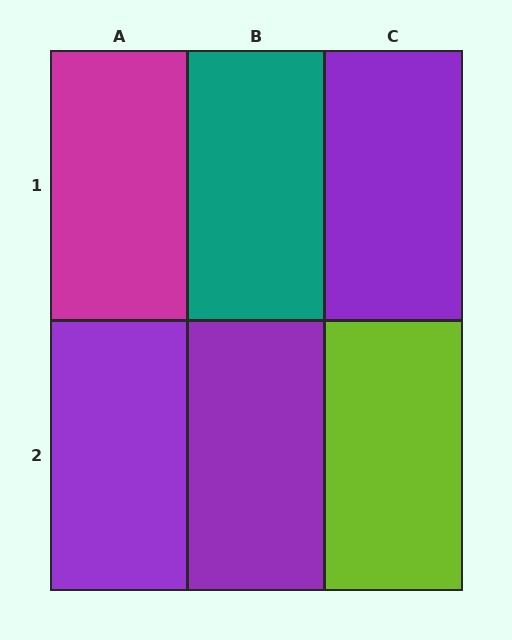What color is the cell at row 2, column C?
Lime.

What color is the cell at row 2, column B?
Purple.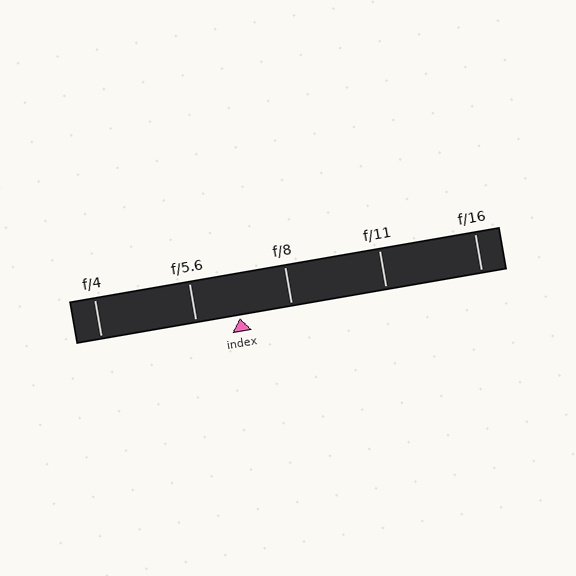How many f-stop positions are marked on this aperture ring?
There are 5 f-stop positions marked.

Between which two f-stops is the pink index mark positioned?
The index mark is between f/5.6 and f/8.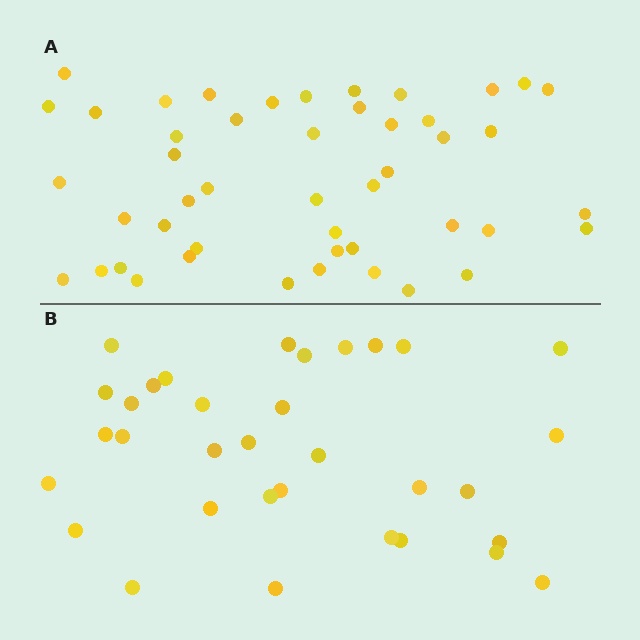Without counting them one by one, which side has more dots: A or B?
Region A (the top region) has more dots.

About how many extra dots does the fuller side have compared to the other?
Region A has approximately 15 more dots than region B.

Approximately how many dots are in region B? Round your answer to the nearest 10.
About 30 dots. (The exact count is 33, which rounds to 30.)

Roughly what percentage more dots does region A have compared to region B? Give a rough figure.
About 40% more.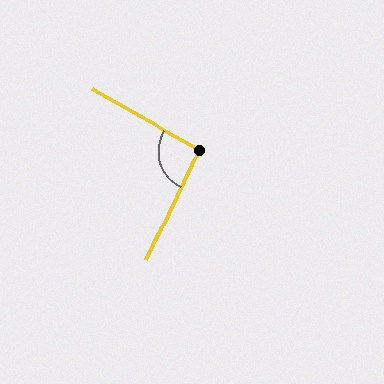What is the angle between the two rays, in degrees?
Approximately 94 degrees.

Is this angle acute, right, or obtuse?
It is approximately a right angle.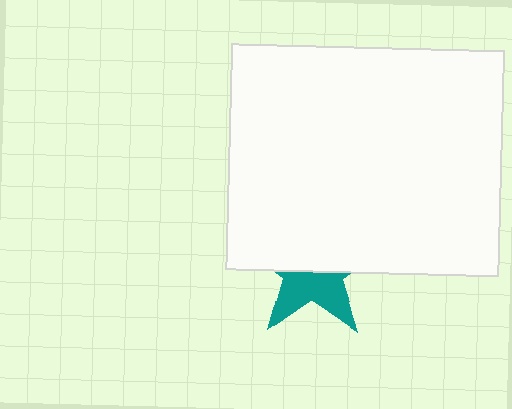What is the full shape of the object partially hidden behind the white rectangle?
The partially hidden object is a teal star.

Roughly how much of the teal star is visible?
A small part of it is visible (roughly 42%).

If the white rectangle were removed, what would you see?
You would see the complete teal star.